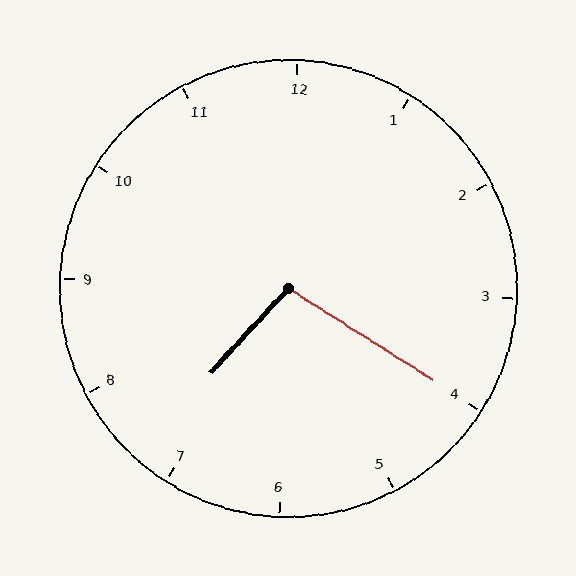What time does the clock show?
7:20.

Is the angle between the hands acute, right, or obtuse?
It is obtuse.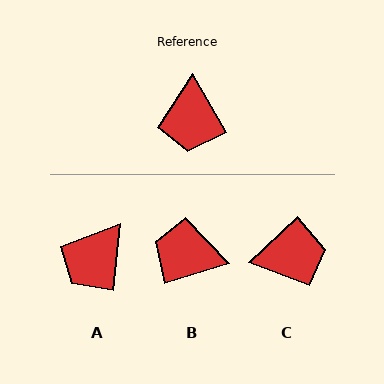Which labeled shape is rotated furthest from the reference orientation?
C, about 103 degrees away.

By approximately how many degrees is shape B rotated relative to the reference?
Approximately 103 degrees clockwise.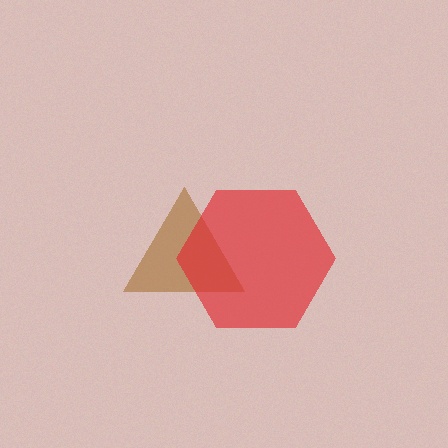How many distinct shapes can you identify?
There are 2 distinct shapes: a brown triangle, a red hexagon.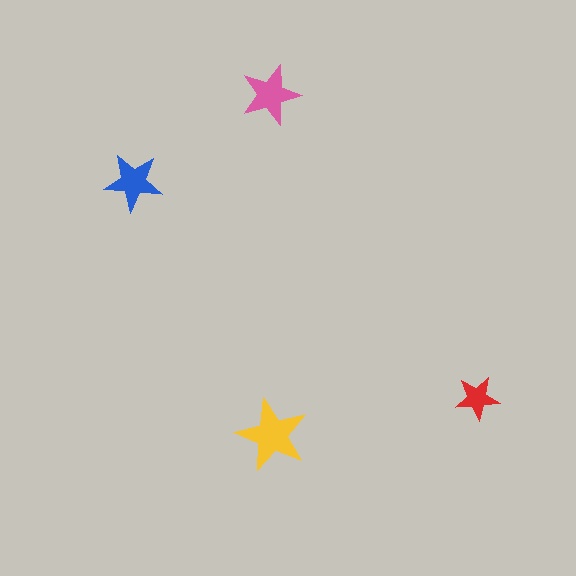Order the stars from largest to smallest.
the yellow one, the pink one, the blue one, the red one.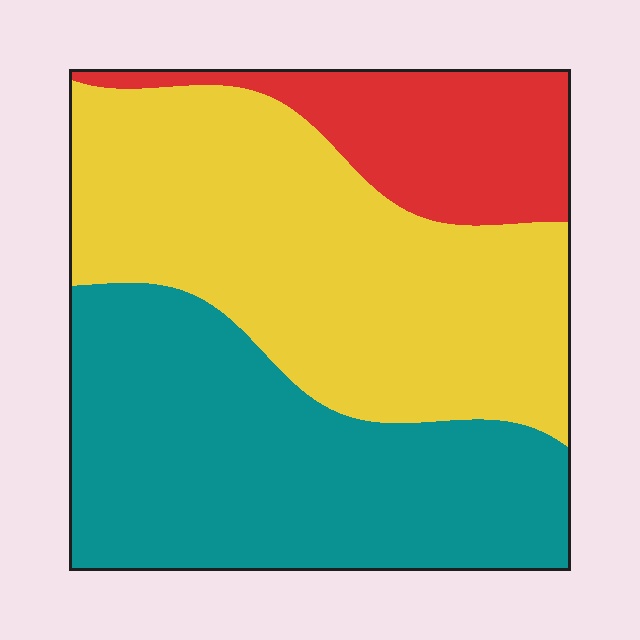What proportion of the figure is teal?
Teal covers around 40% of the figure.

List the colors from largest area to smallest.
From largest to smallest: yellow, teal, red.